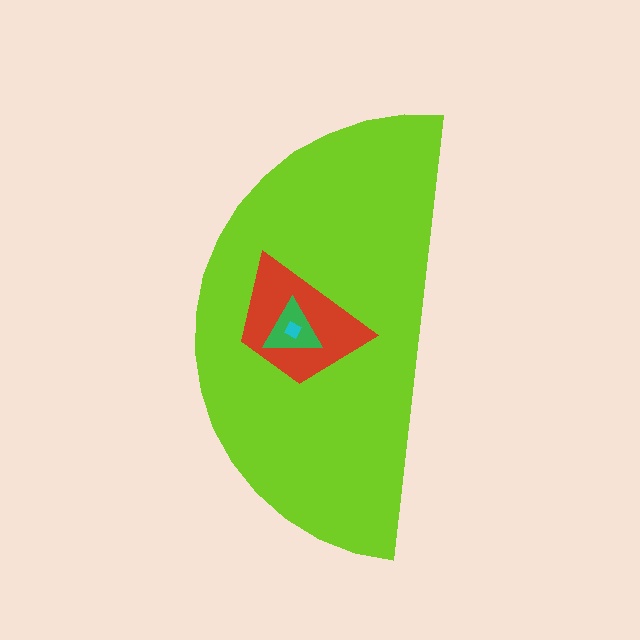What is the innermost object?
The cyan diamond.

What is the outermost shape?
The lime semicircle.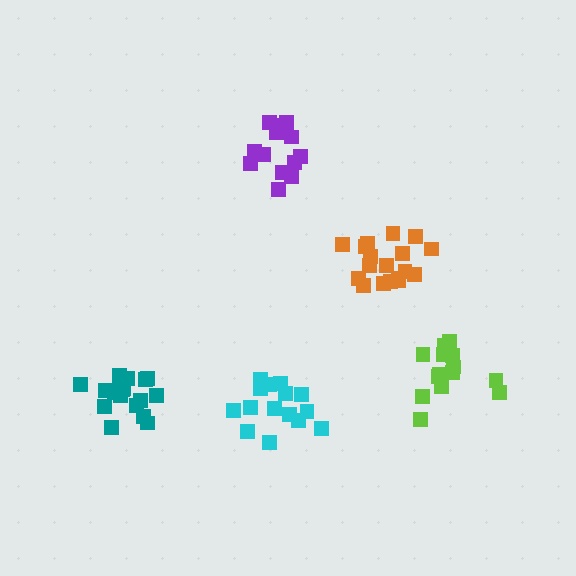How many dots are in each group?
Group 1: 14 dots, Group 2: 18 dots, Group 3: 14 dots, Group 4: 18 dots, Group 5: 15 dots (79 total).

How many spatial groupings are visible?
There are 5 spatial groupings.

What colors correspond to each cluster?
The clusters are colored: lime, teal, purple, orange, cyan.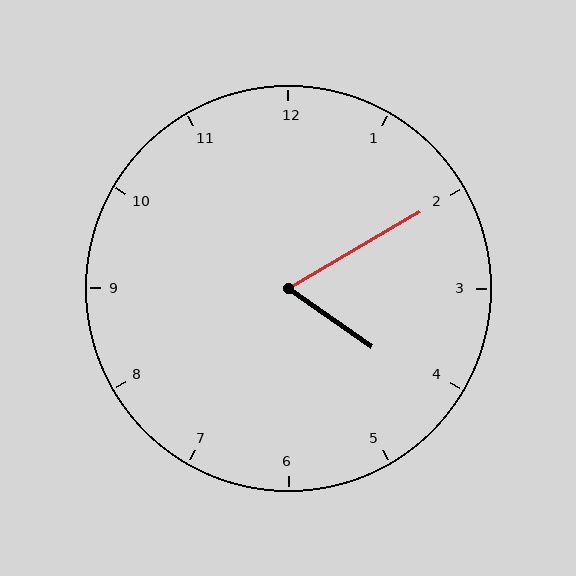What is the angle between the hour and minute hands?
Approximately 65 degrees.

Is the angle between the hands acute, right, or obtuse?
It is acute.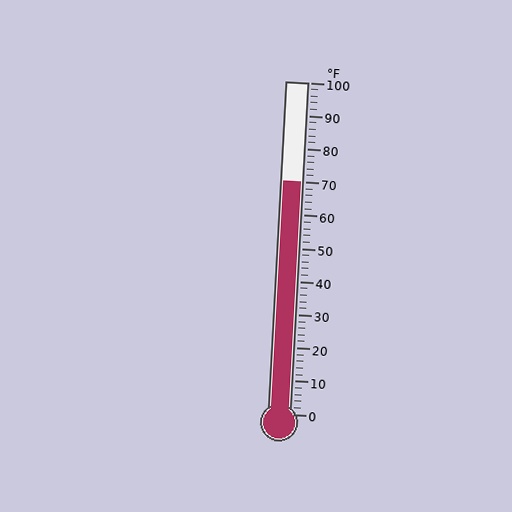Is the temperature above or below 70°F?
The temperature is at 70°F.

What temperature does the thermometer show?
The thermometer shows approximately 70°F.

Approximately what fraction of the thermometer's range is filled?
The thermometer is filled to approximately 70% of its range.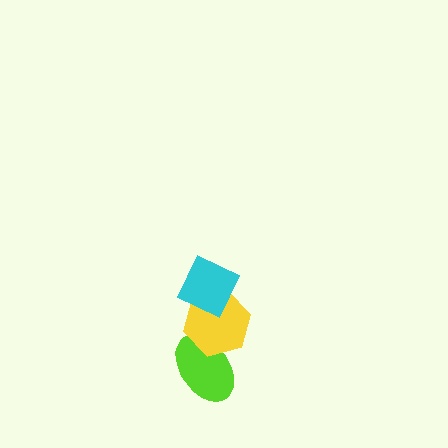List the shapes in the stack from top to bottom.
From top to bottom: the cyan diamond, the yellow hexagon, the lime ellipse.